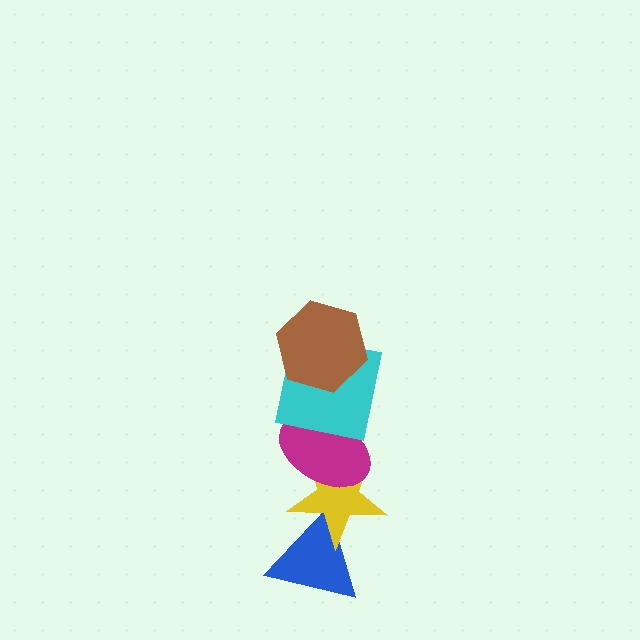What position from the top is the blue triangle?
The blue triangle is 5th from the top.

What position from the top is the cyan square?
The cyan square is 2nd from the top.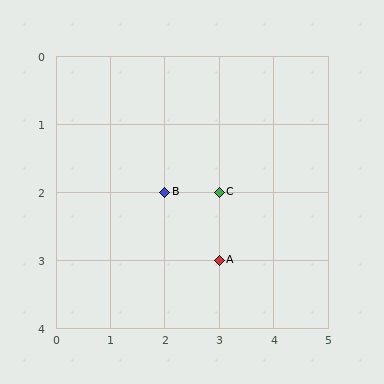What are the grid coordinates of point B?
Point B is at grid coordinates (2, 2).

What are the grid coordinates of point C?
Point C is at grid coordinates (3, 2).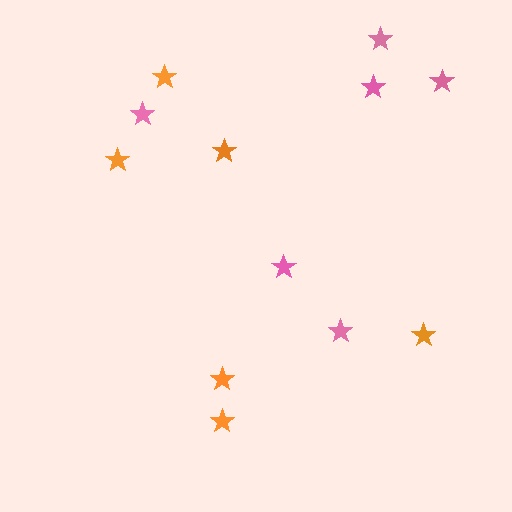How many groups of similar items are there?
There are 2 groups: one group of orange stars (6) and one group of pink stars (6).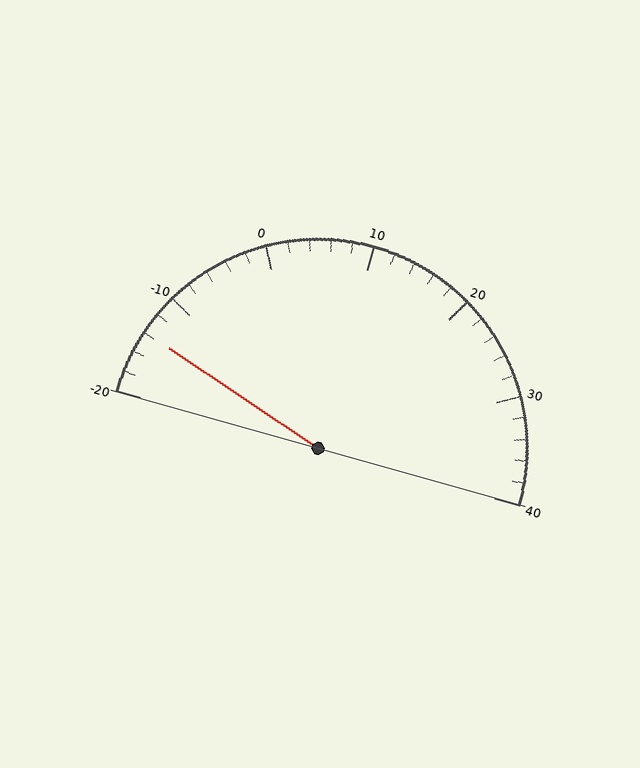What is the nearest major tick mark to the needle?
The nearest major tick mark is -10.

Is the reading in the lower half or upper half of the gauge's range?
The reading is in the lower half of the range (-20 to 40).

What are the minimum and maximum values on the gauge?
The gauge ranges from -20 to 40.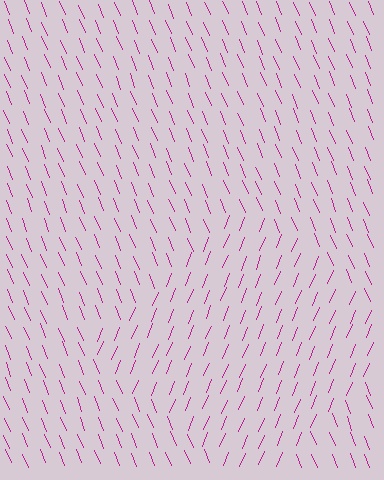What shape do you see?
I see a diamond.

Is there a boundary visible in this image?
Yes, there is a texture boundary formed by a change in line orientation.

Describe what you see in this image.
The image is filled with small magenta line segments. A diamond region in the image has lines oriented differently from the surrounding lines, creating a visible texture boundary.